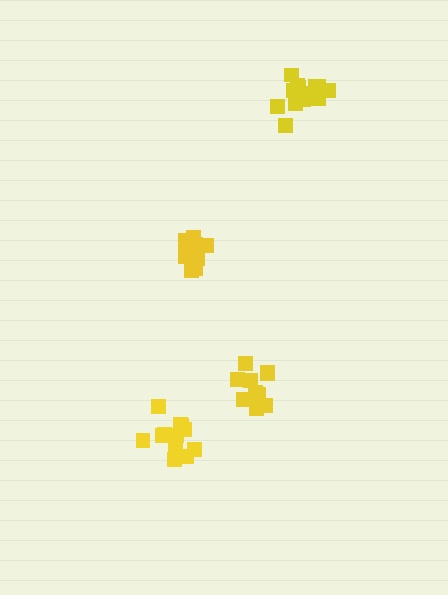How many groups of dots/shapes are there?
There are 4 groups.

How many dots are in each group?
Group 1: 10 dots, Group 2: 10 dots, Group 3: 15 dots, Group 4: 14 dots (49 total).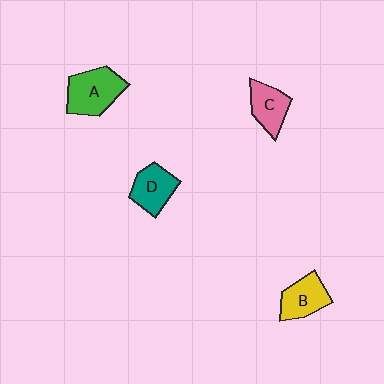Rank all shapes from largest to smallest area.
From largest to smallest: A (green), D (teal), B (yellow), C (pink).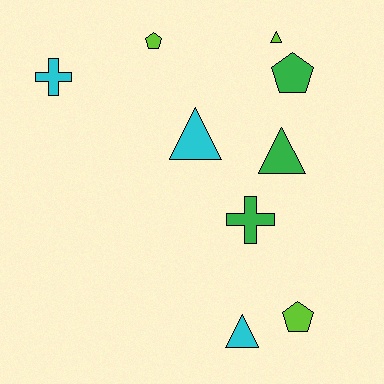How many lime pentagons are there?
There are 2 lime pentagons.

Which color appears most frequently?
Green, with 3 objects.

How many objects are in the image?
There are 9 objects.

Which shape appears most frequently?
Triangle, with 4 objects.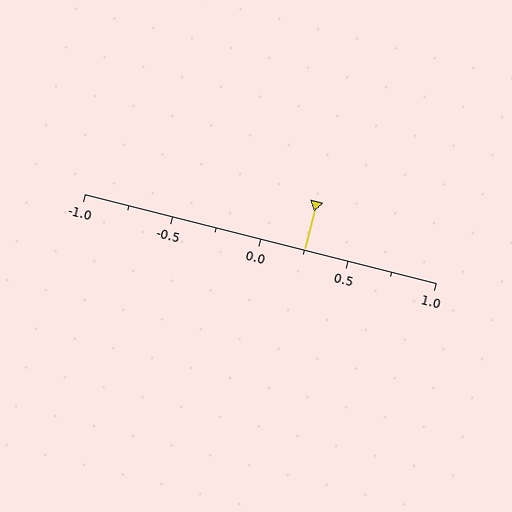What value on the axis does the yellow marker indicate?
The marker indicates approximately 0.25.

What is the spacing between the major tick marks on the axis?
The major ticks are spaced 0.5 apart.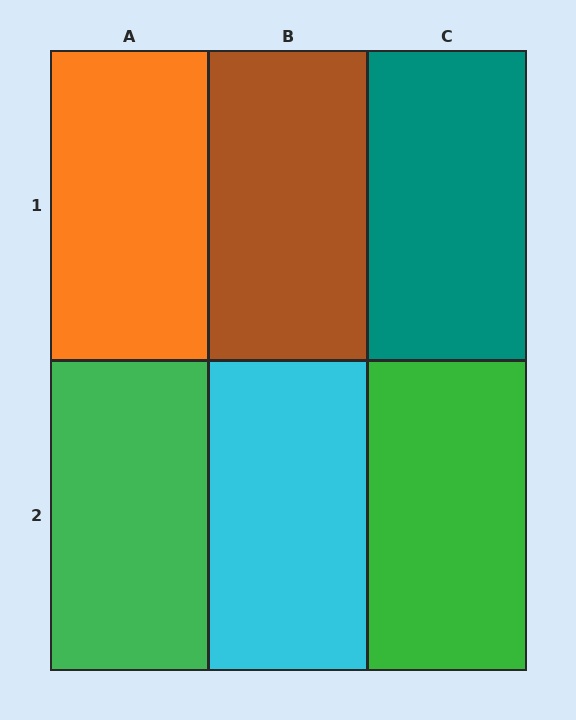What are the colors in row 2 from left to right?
Green, cyan, green.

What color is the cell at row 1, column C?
Teal.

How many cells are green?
2 cells are green.